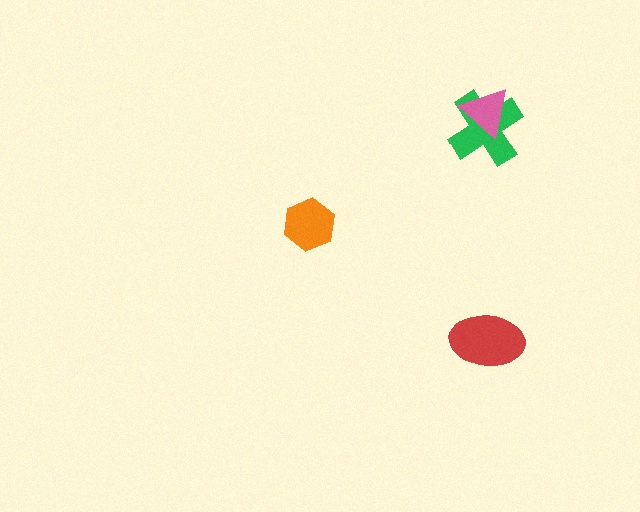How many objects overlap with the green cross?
1 object overlaps with the green cross.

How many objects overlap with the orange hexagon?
0 objects overlap with the orange hexagon.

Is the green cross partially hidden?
Yes, it is partially covered by another shape.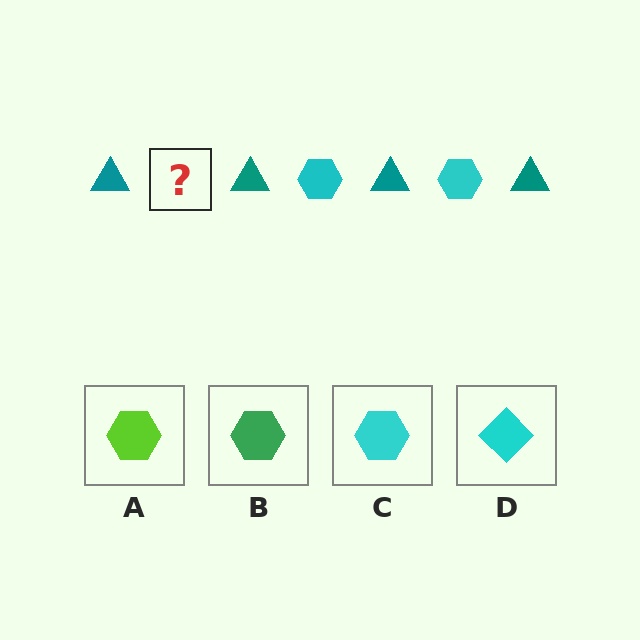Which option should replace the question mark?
Option C.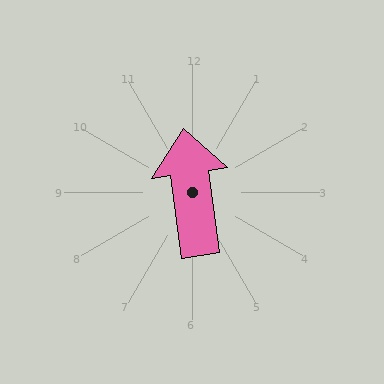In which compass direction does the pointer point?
North.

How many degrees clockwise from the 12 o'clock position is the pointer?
Approximately 352 degrees.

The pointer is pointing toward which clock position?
Roughly 12 o'clock.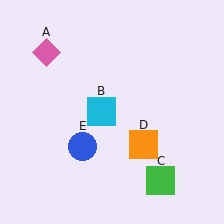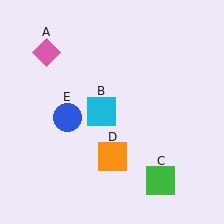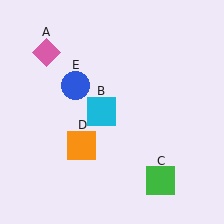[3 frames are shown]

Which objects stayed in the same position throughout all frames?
Pink diamond (object A) and cyan square (object B) and green square (object C) remained stationary.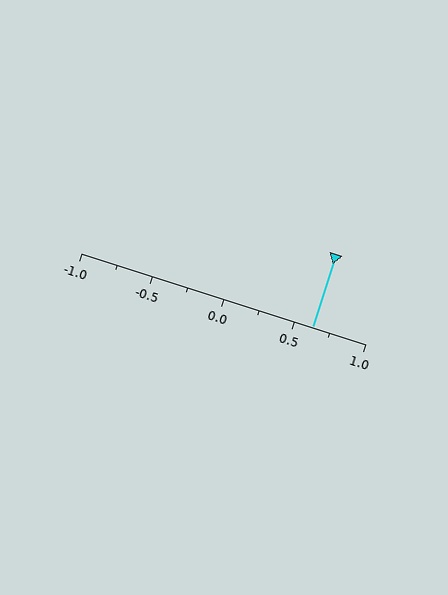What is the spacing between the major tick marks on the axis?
The major ticks are spaced 0.5 apart.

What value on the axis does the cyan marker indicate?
The marker indicates approximately 0.62.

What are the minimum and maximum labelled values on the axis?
The axis runs from -1.0 to 1.0.